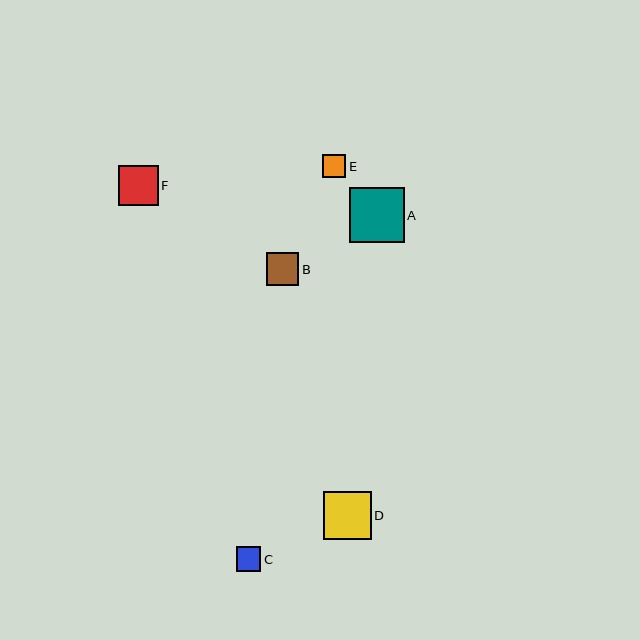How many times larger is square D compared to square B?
Square D is approximately 1.5 times the size of square B.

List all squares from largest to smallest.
From largest to smallest: A, D, F, B, C, E.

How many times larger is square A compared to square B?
Square A is approximately 1.7 times the size of square B.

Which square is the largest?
Square A is the largest with a size of approximately 55 pixels.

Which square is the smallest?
Square E is the smallest with a size of approximately 23 pixels.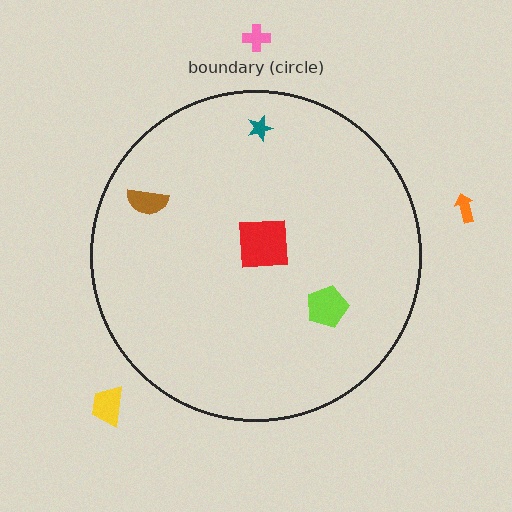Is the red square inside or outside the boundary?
Inside.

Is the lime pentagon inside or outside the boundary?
Inside.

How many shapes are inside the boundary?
4 inside, 3 outside.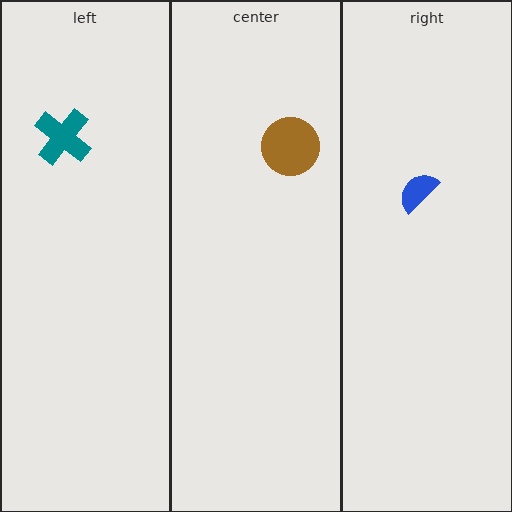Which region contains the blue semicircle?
The right region.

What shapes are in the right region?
The blue semicircle.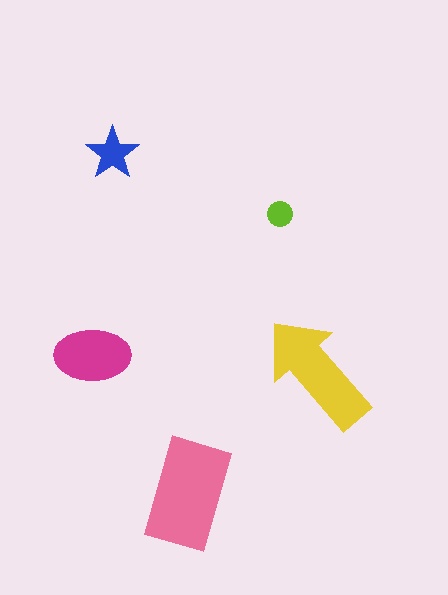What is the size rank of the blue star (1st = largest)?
4th.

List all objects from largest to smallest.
The pink rectangle, the yellow arrow, the magenta ellipse, the blue star, the lime circle.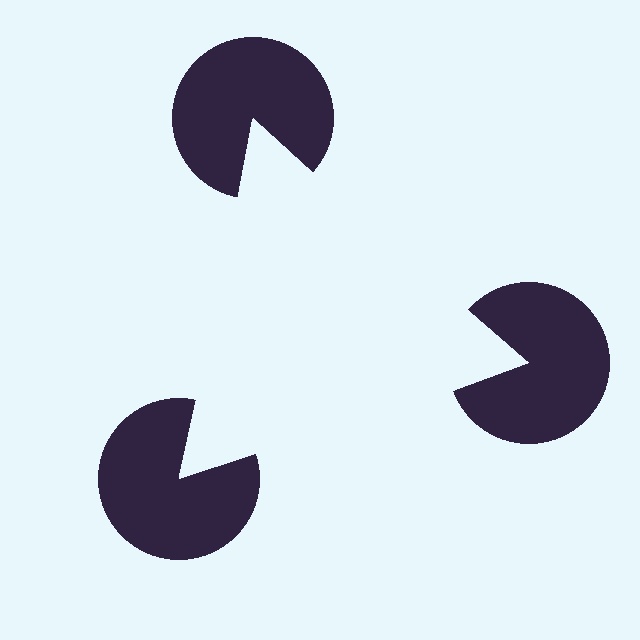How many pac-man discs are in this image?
There are 3 — one at each vertex of the illusory triangle.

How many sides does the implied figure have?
3 sides.